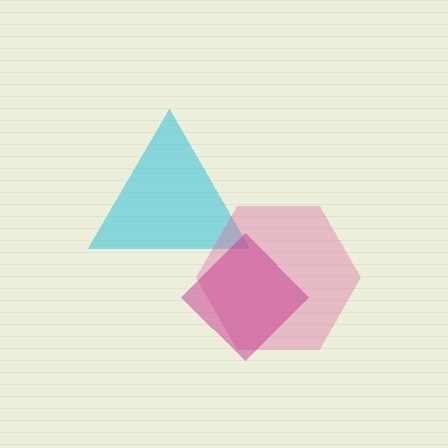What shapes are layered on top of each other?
The layered shapes are: a cyan triangle, a pink hexagon, a magenta diamond.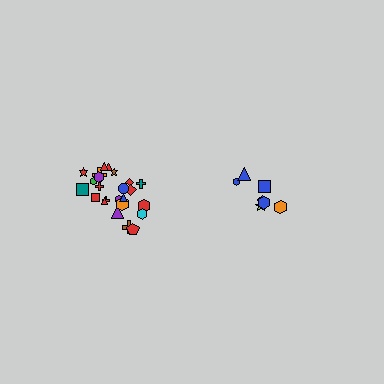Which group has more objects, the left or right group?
The left group.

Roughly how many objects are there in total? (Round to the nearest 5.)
Roughly 30 objects in total.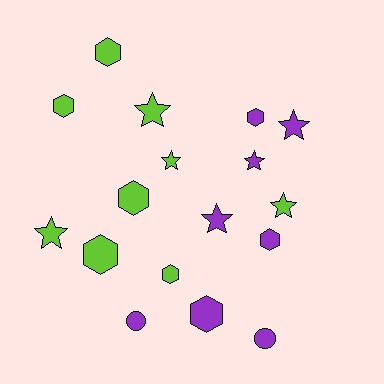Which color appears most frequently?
Lime, with 9 objects.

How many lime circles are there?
There are no lime circles.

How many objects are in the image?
There are 17 objects.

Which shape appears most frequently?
Hexagon, with 8 objects.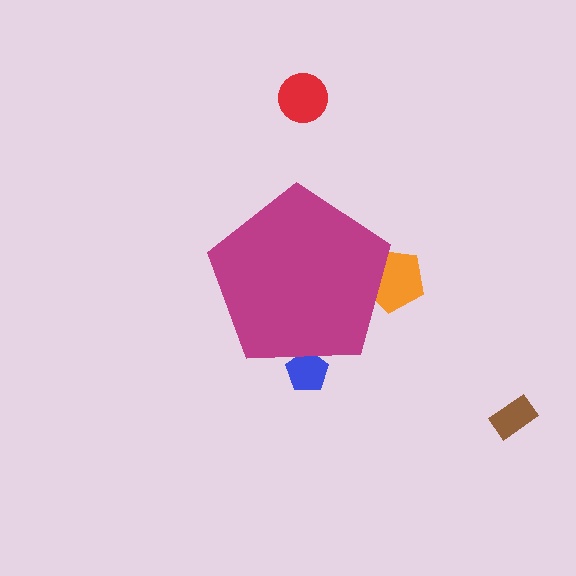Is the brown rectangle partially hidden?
No, the brown rectangle is fully visible.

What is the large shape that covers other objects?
A magenta pentagon.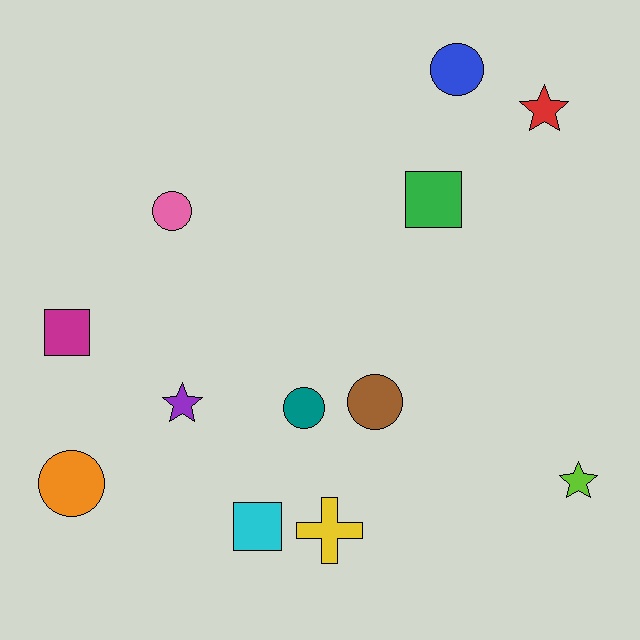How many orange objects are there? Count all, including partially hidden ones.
There is 1 orange object.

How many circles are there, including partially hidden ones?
There are 5 circles.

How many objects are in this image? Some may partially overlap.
There are 12 objects.